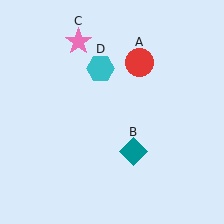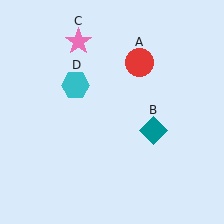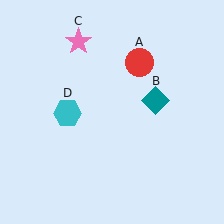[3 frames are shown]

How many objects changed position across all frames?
2 objects changed position: teal diamond (object B), cyan hexagon (object D).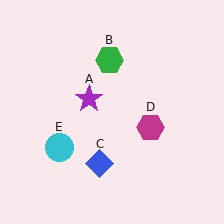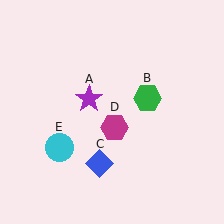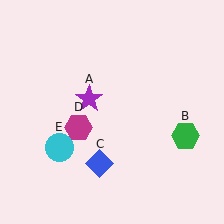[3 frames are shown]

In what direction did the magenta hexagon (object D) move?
The magenta hexagon (object D) moved left.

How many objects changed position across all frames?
2 objects changed position: green hexagon (object B), magenta hexagon (object D).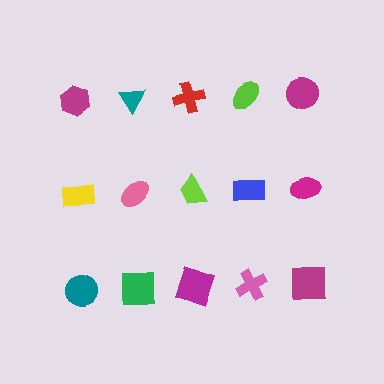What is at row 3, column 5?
A magenta square.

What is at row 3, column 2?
A green square.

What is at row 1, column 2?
A teal triangle.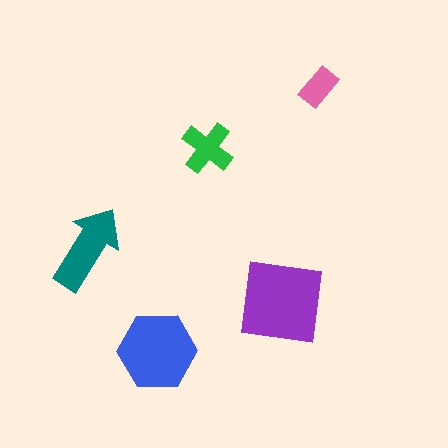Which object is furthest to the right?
The pink rectangle is rightmost.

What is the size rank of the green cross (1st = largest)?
4th.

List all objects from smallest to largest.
The pink rectangle, the green cross, the teal arrow, the blue hexagon, the purple square.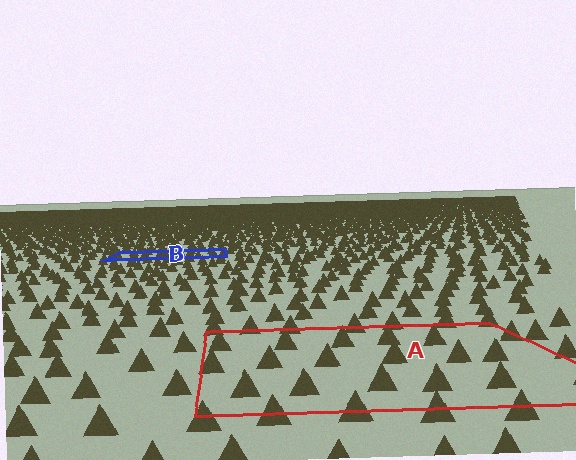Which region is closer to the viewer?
Region A is closer. The texture elements there are larger and more spread out.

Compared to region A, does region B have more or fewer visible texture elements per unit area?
Region B has more texture elements per unit area — they are packed more densely because it is farther away.